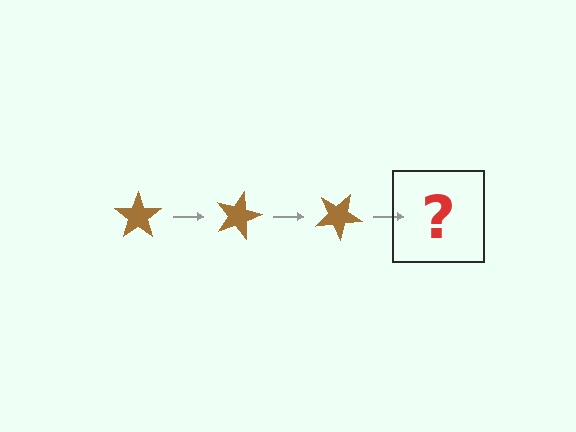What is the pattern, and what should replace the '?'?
The pattern is that the star rotates 15 degrees each step. The '?' should be a brown star rotated 45 degrees.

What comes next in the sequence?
The next element should be a brown star rotated 45 degrees.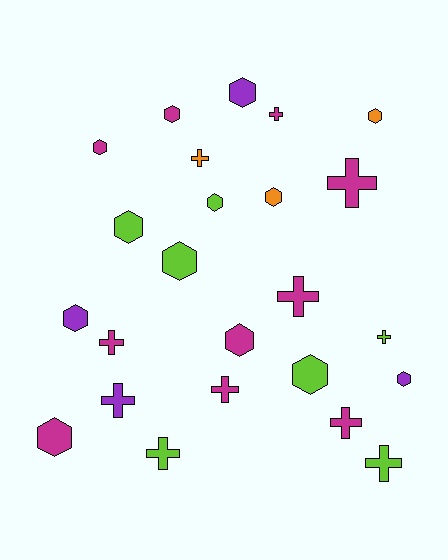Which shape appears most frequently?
Hexagon, with 13 objects.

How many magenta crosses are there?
There are 6 magenta crosses.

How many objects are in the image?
There are 24 objects.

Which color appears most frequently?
Magenta, with 10 objects.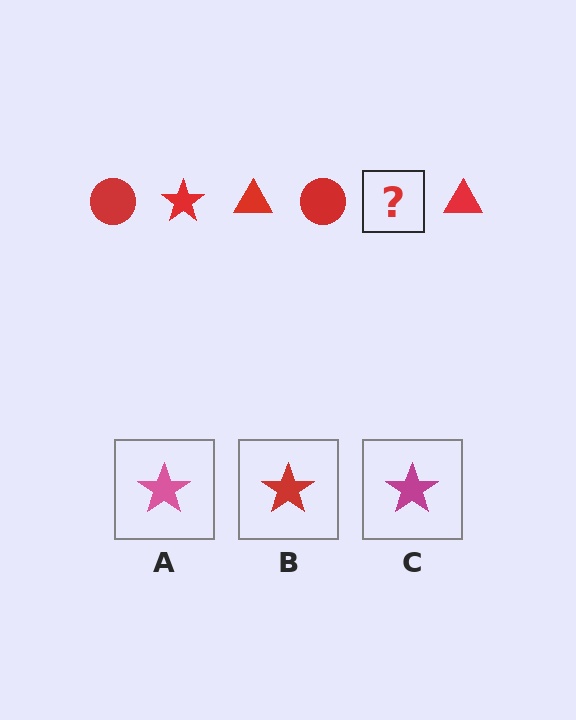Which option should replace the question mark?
Option B.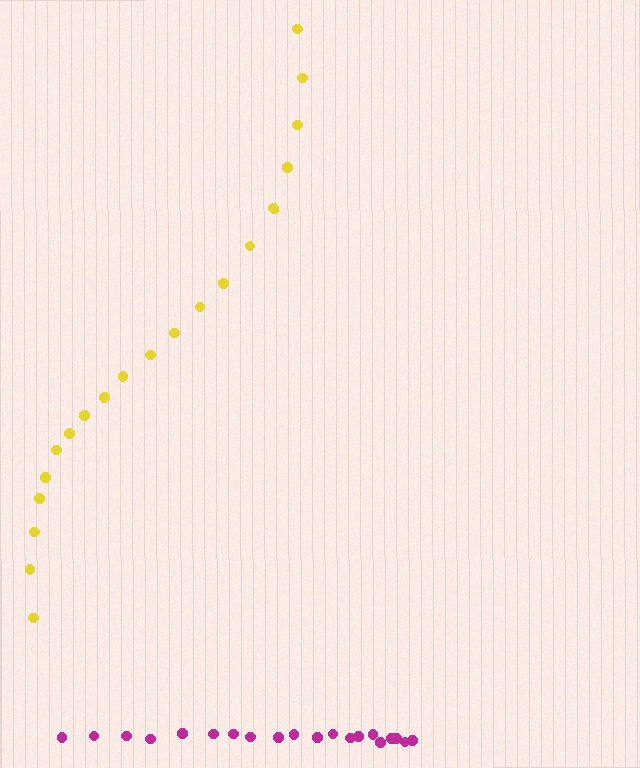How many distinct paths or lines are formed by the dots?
There are 2 distinct paths.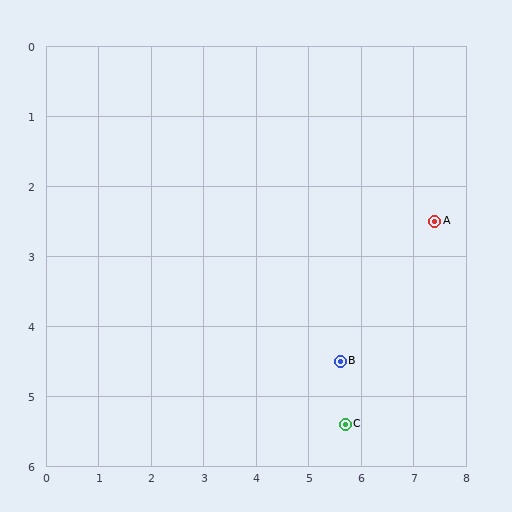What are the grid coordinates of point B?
Point B is at approximately (5.6, 4.5).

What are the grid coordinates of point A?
Point A is at approximately (7.4, 2.5).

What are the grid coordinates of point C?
Point C is at approximately (5.7, 5.4).